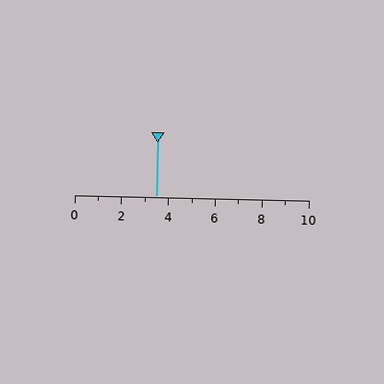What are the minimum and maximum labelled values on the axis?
The axis runs from 0 to 10.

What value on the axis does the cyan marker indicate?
The marker indicates approximately 3.5.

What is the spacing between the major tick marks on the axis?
The major ticks are spaced 2 apart.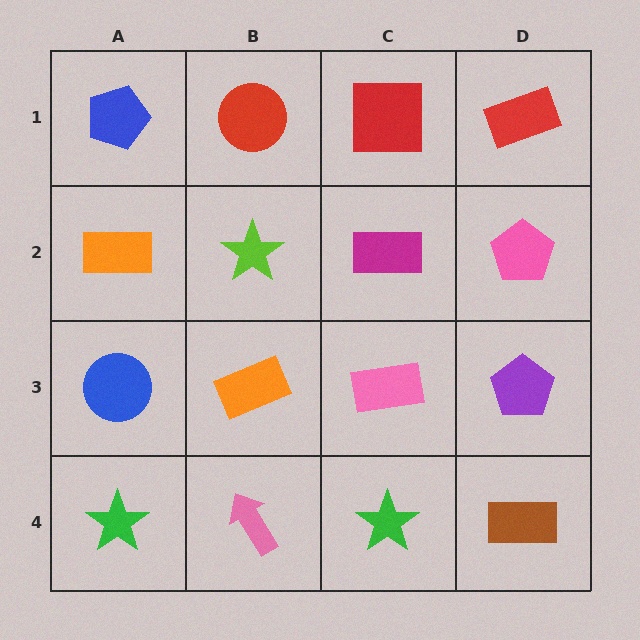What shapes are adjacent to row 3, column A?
An orange rectangle (row 2, column A), a green star (row 4, column A), an orange rectangle (row 3, column B).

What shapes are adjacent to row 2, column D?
A red rectangle (row 1, column D), a purple pentagon (row 3, column D), a magenta rectangle (row 2, column C).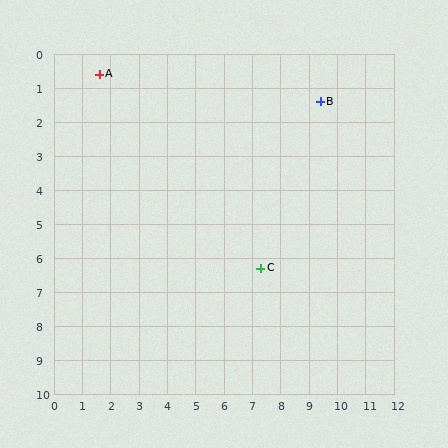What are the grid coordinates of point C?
Point C is at approximately (7.3, 6.3).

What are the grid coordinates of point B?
Point B is at approximately (9.4, 1.4).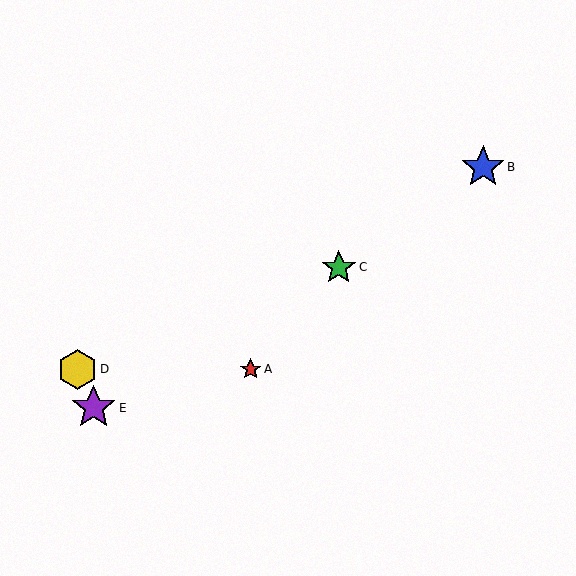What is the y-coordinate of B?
Object B is at y≈167.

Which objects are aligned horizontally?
Objects A, D are aligned horizontally.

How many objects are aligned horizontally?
2 objects (A, D) are aligned horizontally.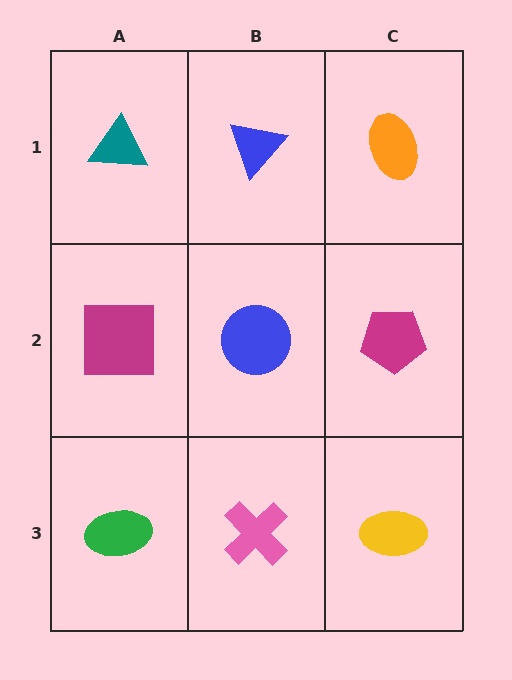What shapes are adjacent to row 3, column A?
A magenta square (row 2, column A), a pink cross (row 3, column B).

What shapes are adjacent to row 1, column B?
A blue circle (row 2, column B), a teal triangle (row 1, column A), an orange ellipse (row 1, column C).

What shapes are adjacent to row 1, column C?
A magenta pentagon (row 2, column C), a blue triangle (row 1, column B).